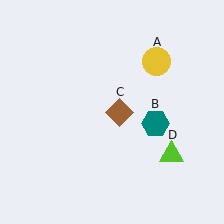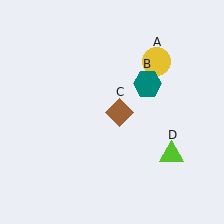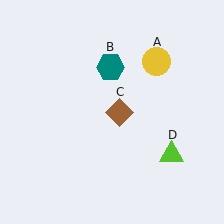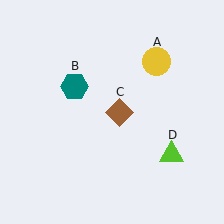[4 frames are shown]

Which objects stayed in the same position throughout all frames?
Yellow circle (object A) and brown diamond (object C) and lime triangle (object D) remained stationary.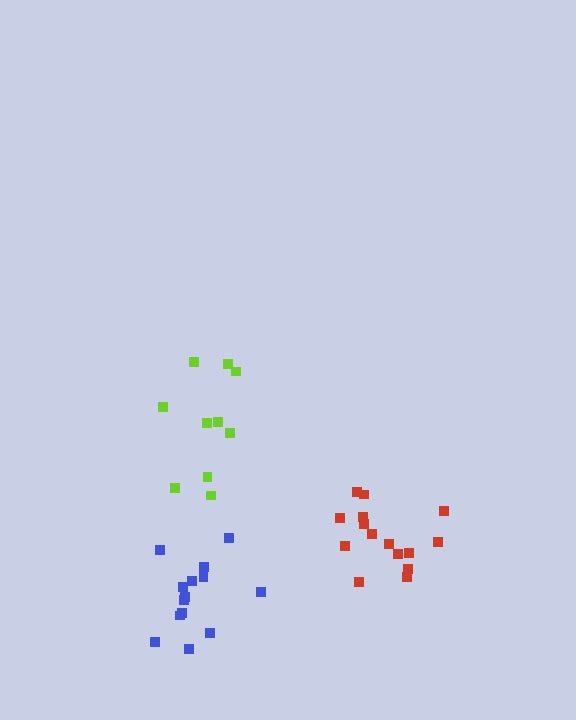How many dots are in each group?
Group 1: 14 dots, Group 2: 10 dots, Group 3: 15 dots (39 total).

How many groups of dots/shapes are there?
There are 3 groups.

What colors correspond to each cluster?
The clusters are colored: blue, lime, red.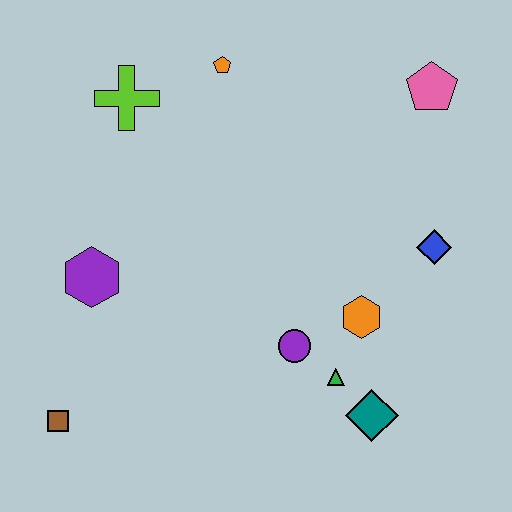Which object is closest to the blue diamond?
The orange hexagon is closest to the blue diamond.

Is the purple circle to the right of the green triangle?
No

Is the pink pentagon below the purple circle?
No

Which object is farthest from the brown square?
The pink pentagon is farthest from the brown square.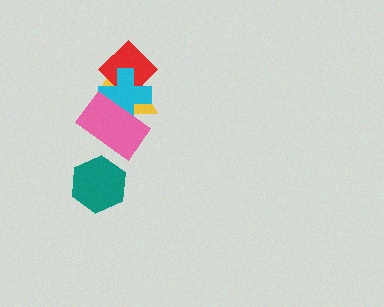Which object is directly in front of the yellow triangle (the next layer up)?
The red diamond is directly in front of the yellow triangle.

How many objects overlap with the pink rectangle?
2 objects overlap with the pink rectangle.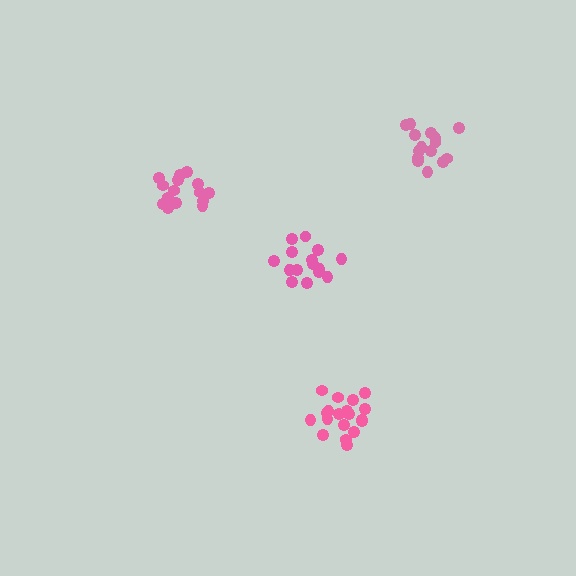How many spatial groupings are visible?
There are 4 spatial groupings.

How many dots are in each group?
Group 1: 20 dots, Group 2: 16 dots, Group 3: 15 dots, Group 4: 15 dots (66 total).